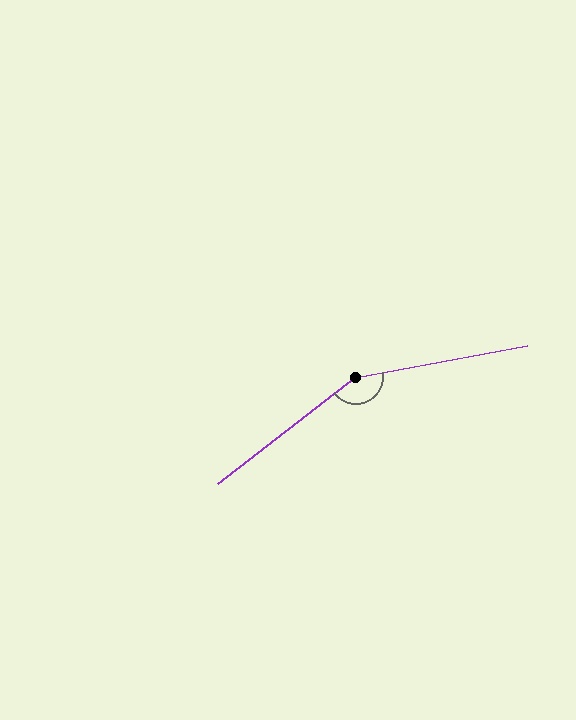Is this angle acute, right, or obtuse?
It is obtuse.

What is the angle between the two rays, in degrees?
Approximately 152 degrees.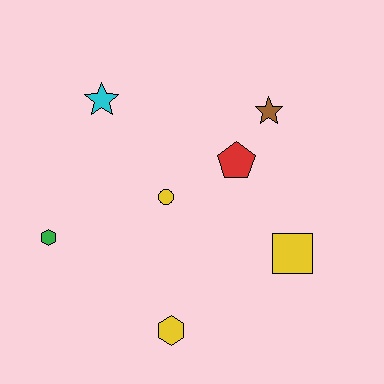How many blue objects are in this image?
There are no blue objects.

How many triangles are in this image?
There are no triangles.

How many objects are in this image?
There are 7 objects.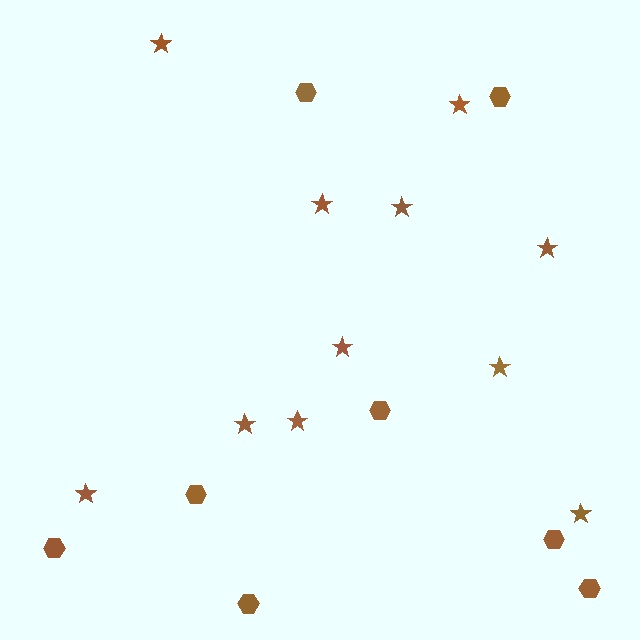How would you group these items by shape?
There are 2 groups: one group of hexagons (8) and one group of stars (11).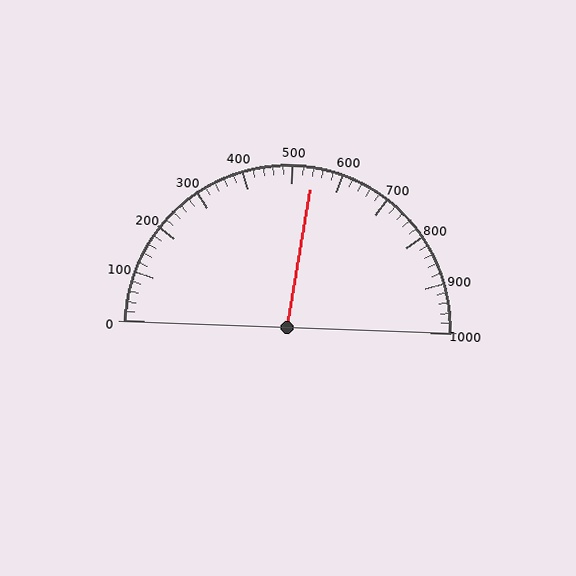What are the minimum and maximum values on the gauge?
The gauge ranges from 0 to 1000.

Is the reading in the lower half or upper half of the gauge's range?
The reading is in the upper half of the range (0 to 1000).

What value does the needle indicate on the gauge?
The needle indicates approximately 540.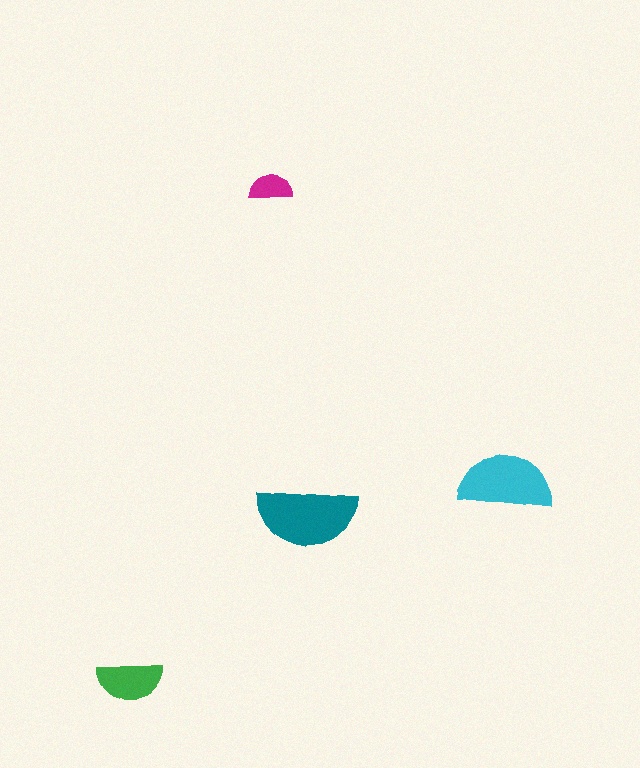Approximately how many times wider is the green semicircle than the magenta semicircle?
About 1.5 times wider.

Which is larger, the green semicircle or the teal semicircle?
The teal one.